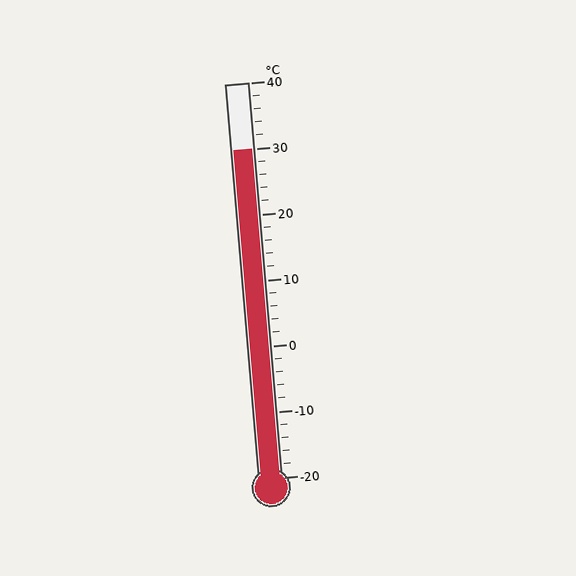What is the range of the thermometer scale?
The thermometer scale ranges from -20°C to 40°C.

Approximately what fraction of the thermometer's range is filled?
The thermometer is filled to approximately 85% of its range.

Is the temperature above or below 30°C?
The temperature is at 30°C.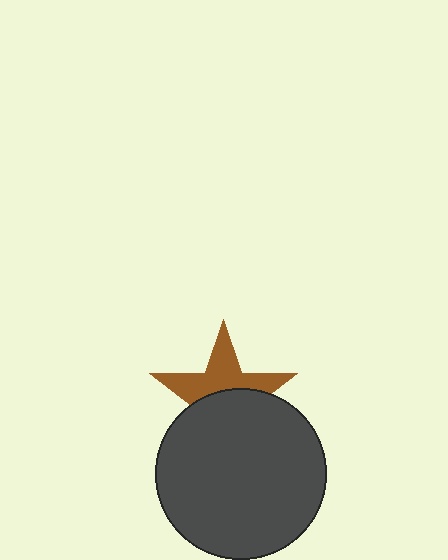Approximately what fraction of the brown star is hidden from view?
Roughly 53% of the brown star is hidden behind the dark gray circle.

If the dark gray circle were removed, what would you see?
You would see the complete brown star.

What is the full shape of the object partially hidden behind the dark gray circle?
The partially hidden object is a brown star.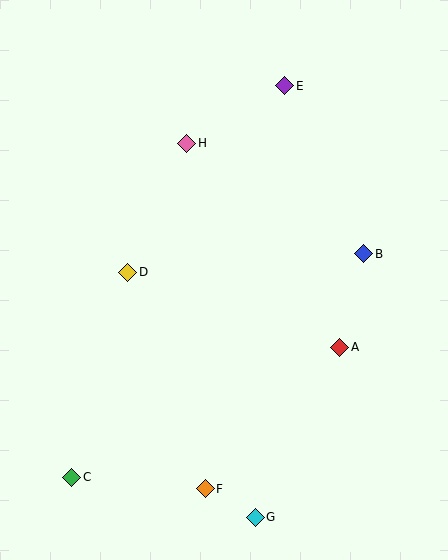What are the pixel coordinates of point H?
Point H is at (187, 143).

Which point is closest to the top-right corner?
Point E is closest to the top-right corner.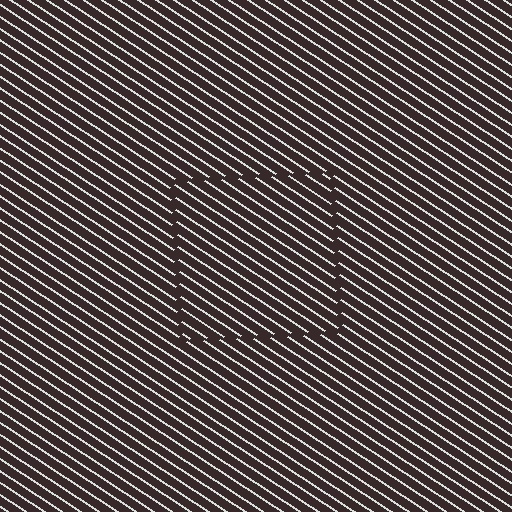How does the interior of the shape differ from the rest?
The interior of the shape contains the same grating, shifted by half a period — the contour is defined by the phase discontinuity where line-ends from the inner and outer gratings abut.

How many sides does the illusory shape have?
4 sides — the line-ends trace a square.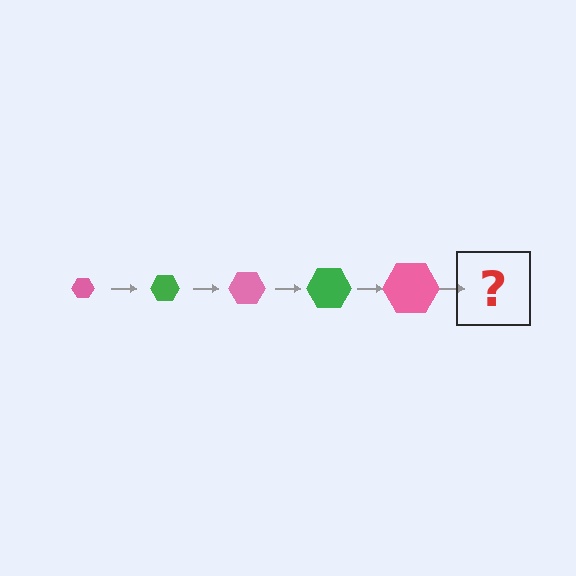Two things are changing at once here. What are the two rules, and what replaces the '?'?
The two rules are that the hexagon grows larger each step and the color cycles through pink and green. The '?' should be a green hexagon, larger than the previous one.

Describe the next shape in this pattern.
It should be a green hexagon, larger than the previous one.